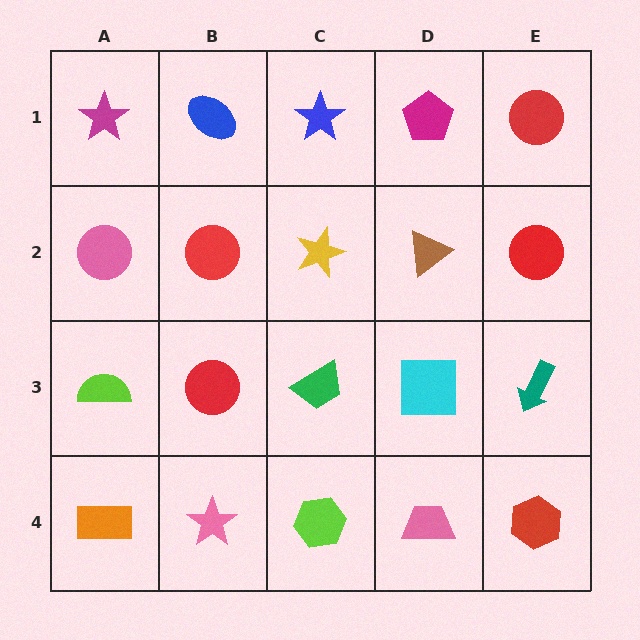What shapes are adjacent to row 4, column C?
A green trapezoid (row 3, column C), a pink star (row 4, column B), a pink trapezoid (row 4, column D).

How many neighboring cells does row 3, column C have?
4.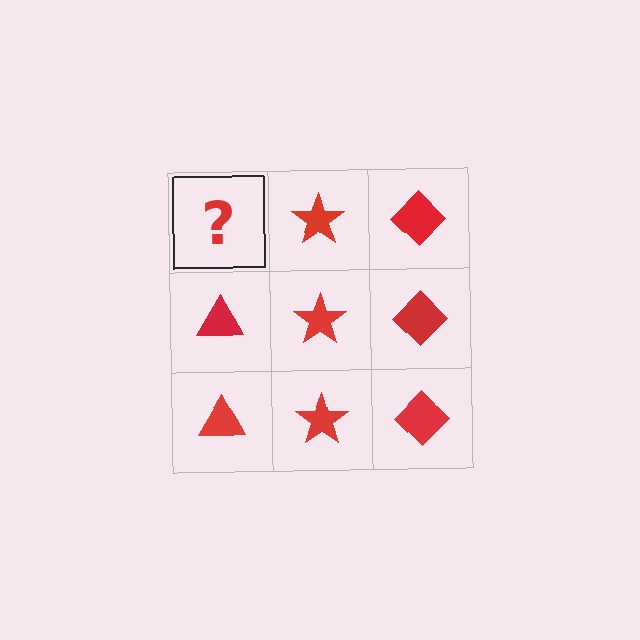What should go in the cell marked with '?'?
The missing cell should contain a red triangle.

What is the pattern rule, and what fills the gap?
The rule is that each column has a consistent shape. The gap should be filled with a red triangle.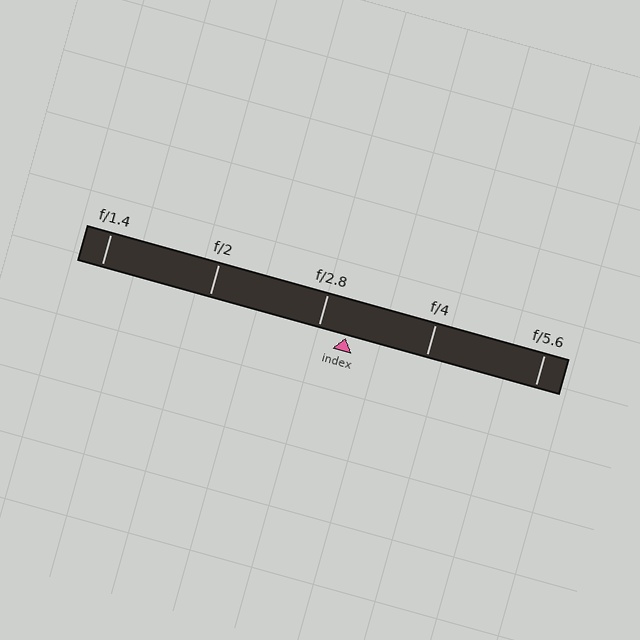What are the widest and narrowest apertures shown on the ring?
The widest aperture shown is f/1.4 and the narrowest is f/5.6.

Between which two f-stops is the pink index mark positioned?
The index mark is between f/2.8 and f/4.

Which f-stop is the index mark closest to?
The index mark is closest to f/2.8.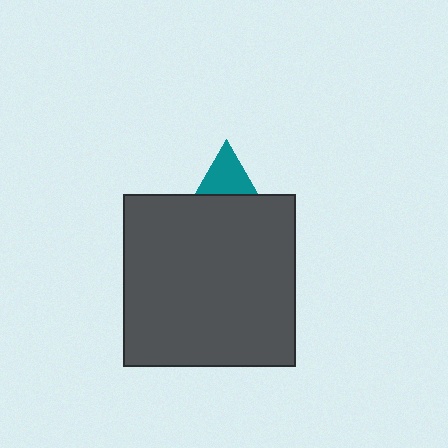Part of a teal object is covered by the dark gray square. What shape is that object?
It is a triangle.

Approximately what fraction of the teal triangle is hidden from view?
Roughly 62% of the teal triangle is hidden behind the dark gray square.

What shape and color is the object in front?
The object in front is a dark gray square.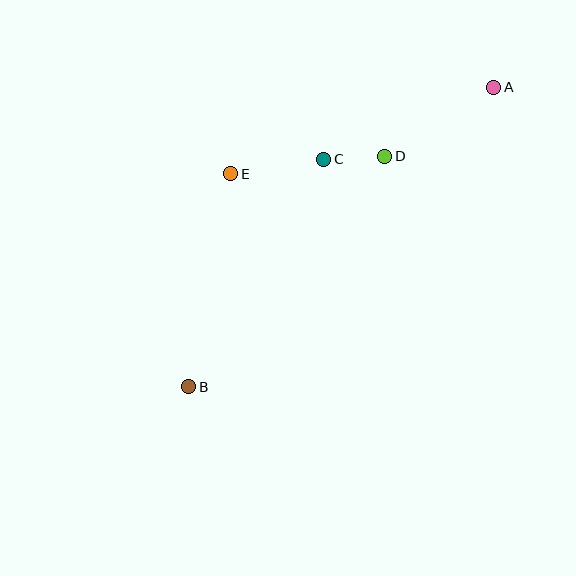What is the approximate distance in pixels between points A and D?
The distance between A and D is approximately 129 pixels.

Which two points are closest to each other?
Points C and D are closest to each other.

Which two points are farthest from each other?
Points A and B are farthest from each other.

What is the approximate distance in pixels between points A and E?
The distance between A and E is approximately 277 pixels.